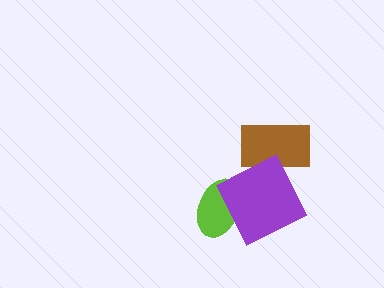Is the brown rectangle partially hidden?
Yes, it is partially covered by another shape.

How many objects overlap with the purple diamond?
2 objects overlap with the purple diamond.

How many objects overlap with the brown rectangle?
1 object overlaps with the brown rectangle.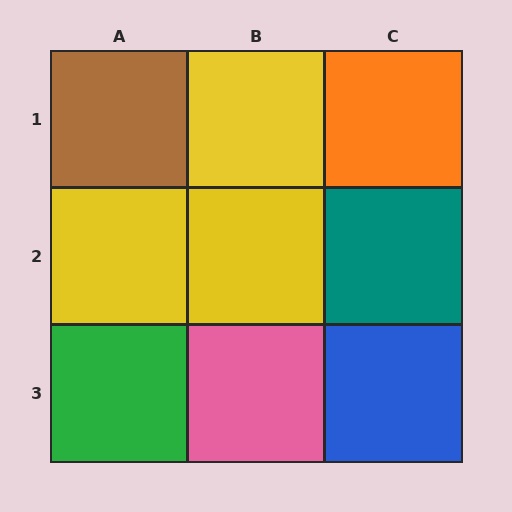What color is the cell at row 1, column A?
Brown.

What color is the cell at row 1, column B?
Yellow.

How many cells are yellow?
3 cells are yellow.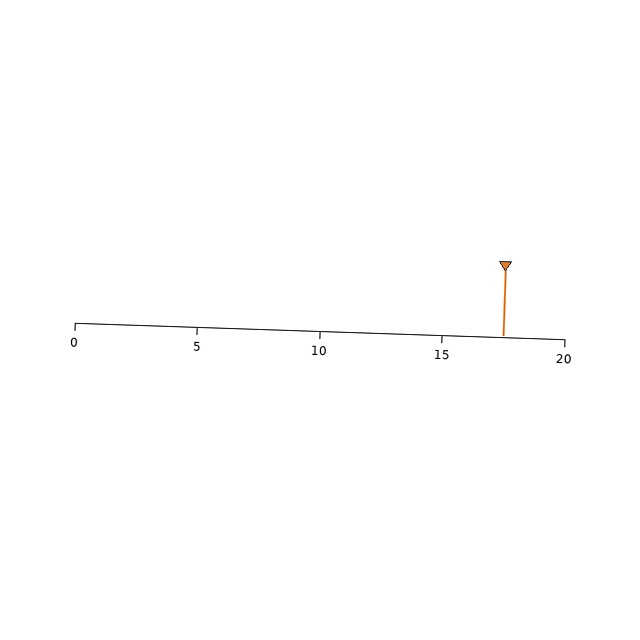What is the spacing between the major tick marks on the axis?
The major ticks are spaced 5 apart.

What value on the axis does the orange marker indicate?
The marker indicates approximately 17.5.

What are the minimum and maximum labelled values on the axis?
The axis runs from 0 to 20.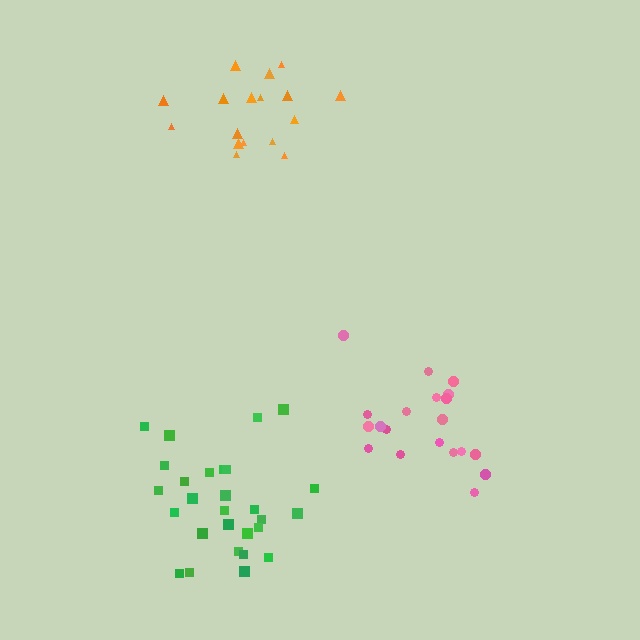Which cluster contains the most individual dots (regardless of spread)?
Green (28).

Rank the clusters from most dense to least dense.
green, pink, orange.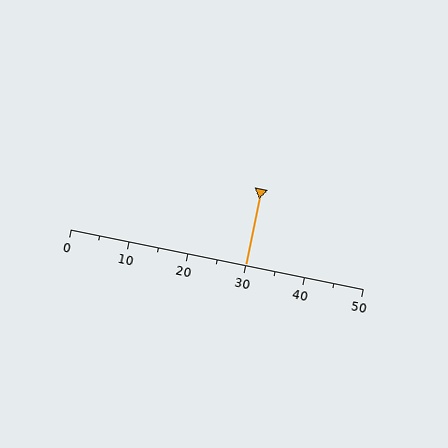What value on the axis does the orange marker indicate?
The marker indicates approximately 30.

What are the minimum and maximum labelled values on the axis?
The axis runs from 0 to 50.